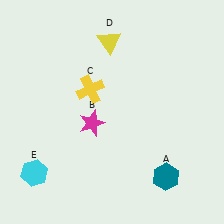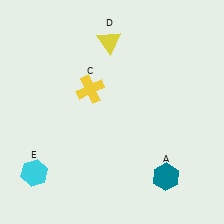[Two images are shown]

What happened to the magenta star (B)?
The magenta star (B) was removed in Image 2. It was in the bottom-left area of Image 1.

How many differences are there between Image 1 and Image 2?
There is 1 difference between the two images.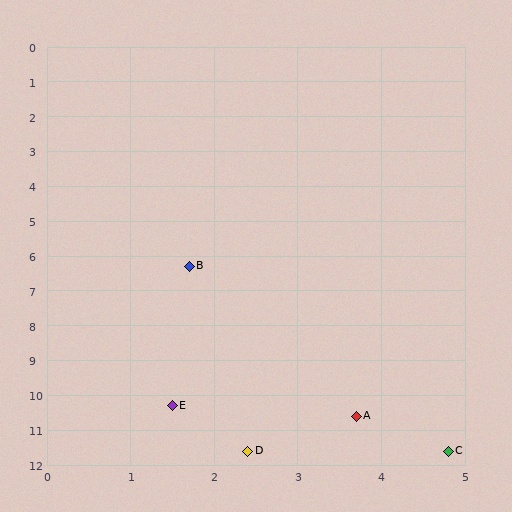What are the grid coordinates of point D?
Point D is at approximately (2.4, 11.6).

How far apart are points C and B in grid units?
Points C and B are about 6.1 grid units apart.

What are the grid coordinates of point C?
Point C is at approximately (4.8, 11.6).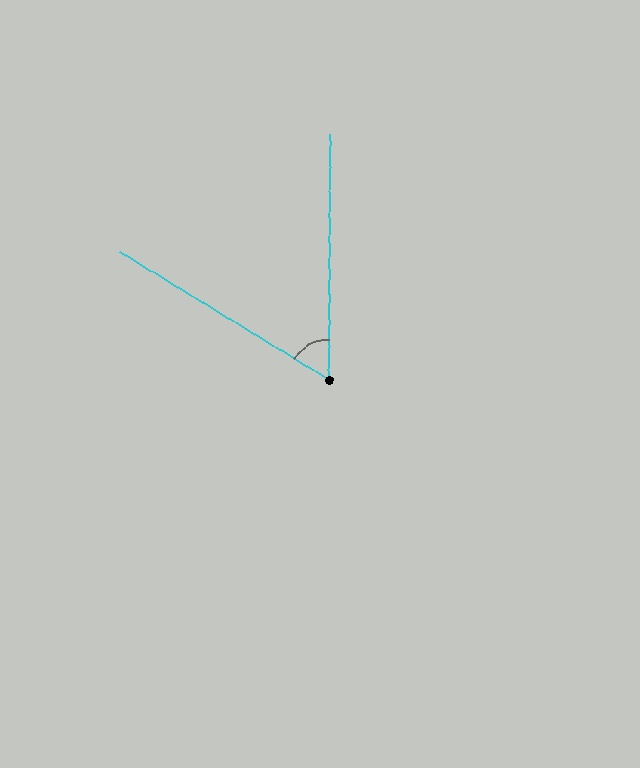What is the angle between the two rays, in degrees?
Approximately 59 degrees.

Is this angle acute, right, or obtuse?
It is acute.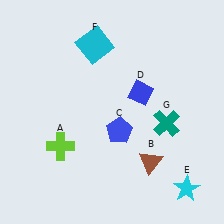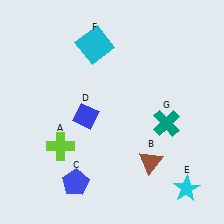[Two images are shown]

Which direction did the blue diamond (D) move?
The blue diamond (D) moved left.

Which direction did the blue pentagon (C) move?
The blue pentagon (C) moved down.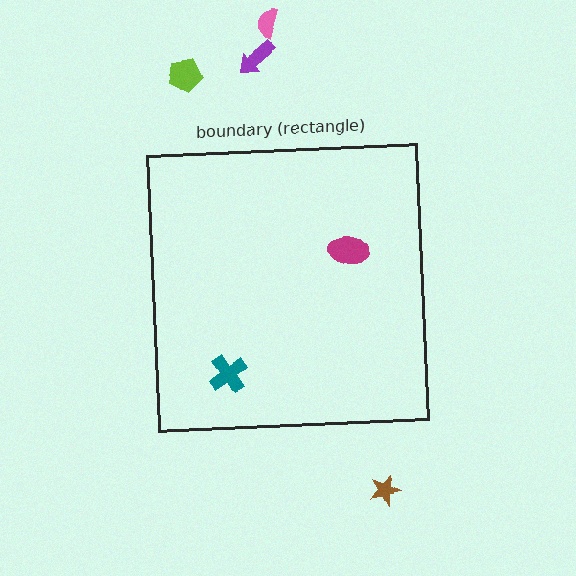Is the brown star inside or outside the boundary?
Outside.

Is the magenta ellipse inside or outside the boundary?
Inside.